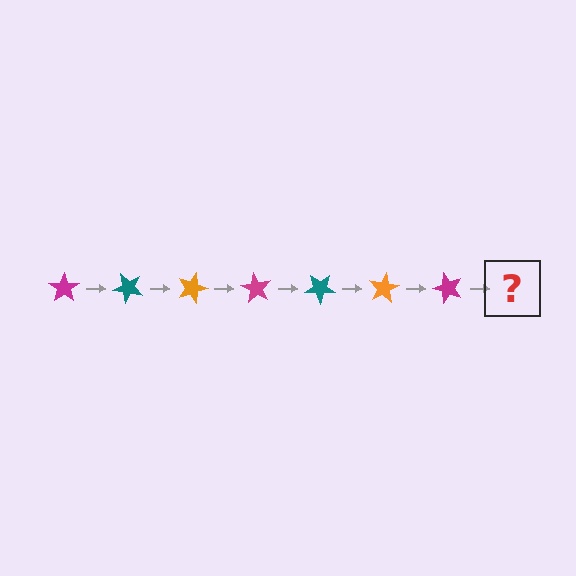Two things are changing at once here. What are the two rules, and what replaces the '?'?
The two rules are that it rotates 45 degrees each step and the color cycles through magenta, teal, and orange. The '?' should be a teal star, rotated 315 degrees from the start.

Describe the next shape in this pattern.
It should be a teal star, rotated 315 degrees from the start.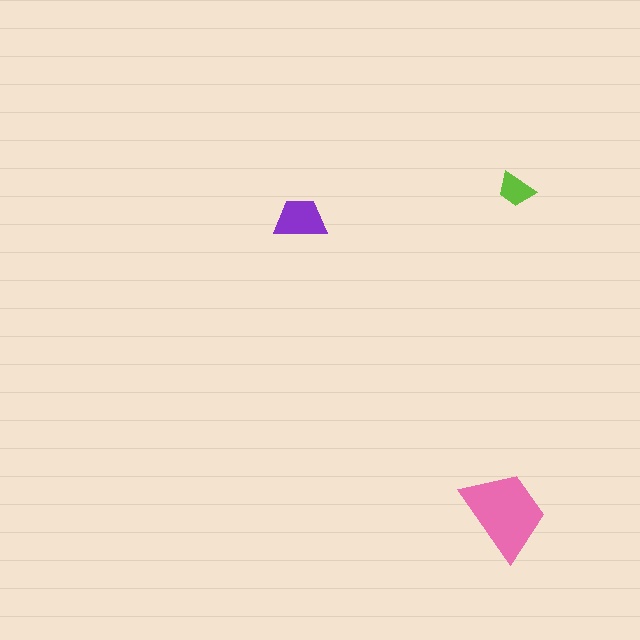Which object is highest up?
The lime trapezoid is topmost.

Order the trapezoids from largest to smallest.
the pink one, the purple one, the lime one.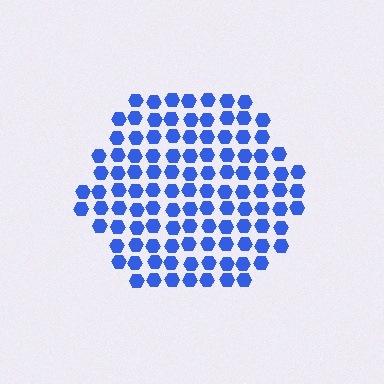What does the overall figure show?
The overall figure shows a hexagon.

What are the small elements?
The small elements are hexagons.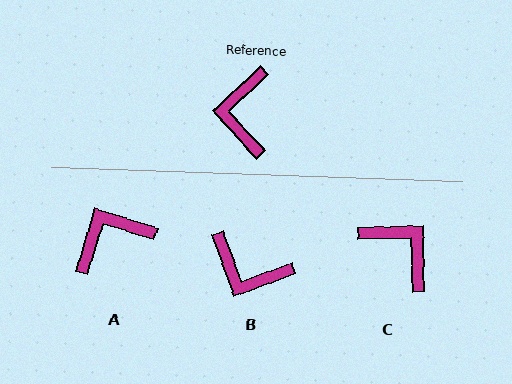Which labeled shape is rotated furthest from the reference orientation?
C, about 132 degrees away.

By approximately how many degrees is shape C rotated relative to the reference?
Approximately 132 degrees clockwise.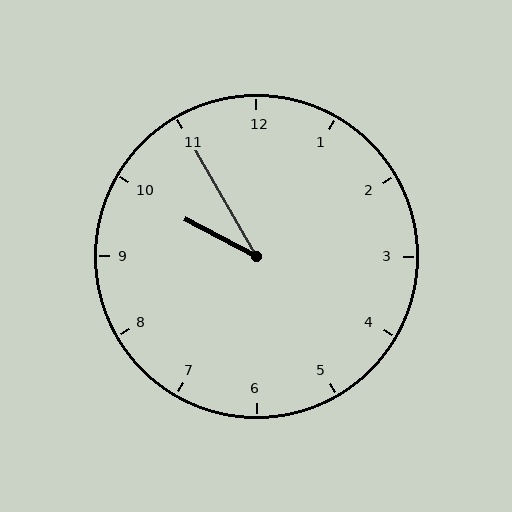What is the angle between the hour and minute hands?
Approximately 32 degrees.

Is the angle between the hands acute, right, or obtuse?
It is acute.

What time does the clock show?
9:55.